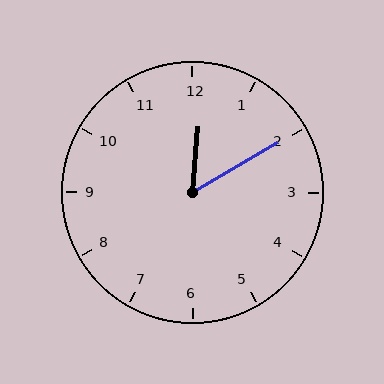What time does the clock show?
12:10.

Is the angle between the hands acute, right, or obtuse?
It is acute.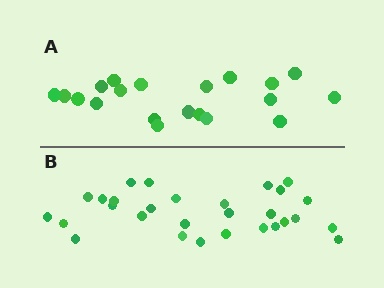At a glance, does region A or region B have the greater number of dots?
Region B (the bottom region) has more dots.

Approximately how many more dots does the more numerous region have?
Region B has roughly 8 or so more dots than region A.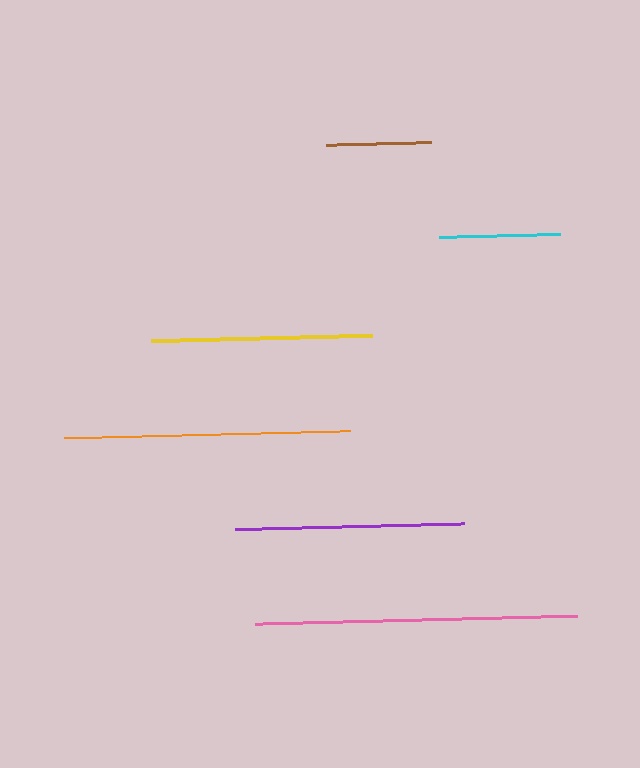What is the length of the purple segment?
The purple segment is approximately 228 pixels long.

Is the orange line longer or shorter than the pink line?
The pink line is longer than the orange line.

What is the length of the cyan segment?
The cyan segment is approximately 121 pixels long.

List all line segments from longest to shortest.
From longest to shortest: pink, orange, purple, yellow, cyan, brown.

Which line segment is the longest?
The pink line is the longest at approximately 321 pixels.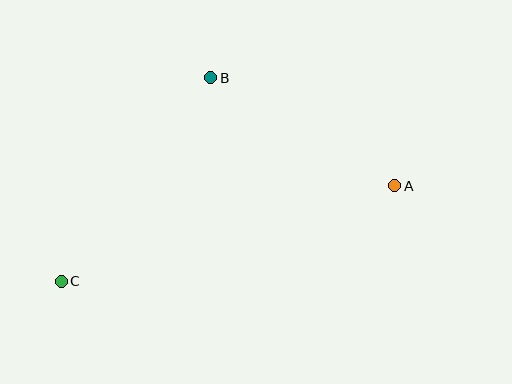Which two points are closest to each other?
Points A and B are closest to each other.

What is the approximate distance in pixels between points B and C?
The distance between B and C is approximately 253 pixels.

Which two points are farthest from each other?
Points A and C are farthest from each other.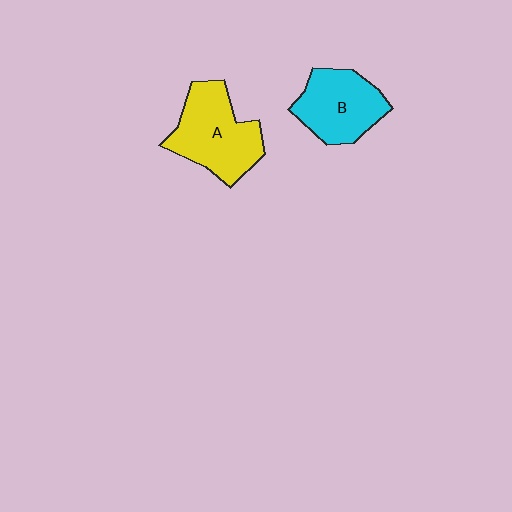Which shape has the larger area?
Shape A (yellow).